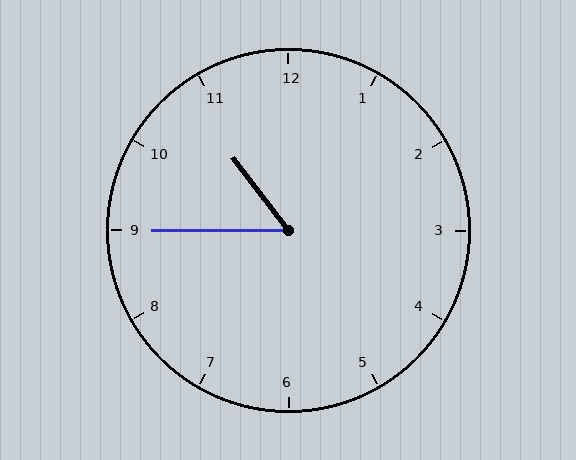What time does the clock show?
10:45.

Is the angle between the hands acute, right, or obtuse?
It is acute.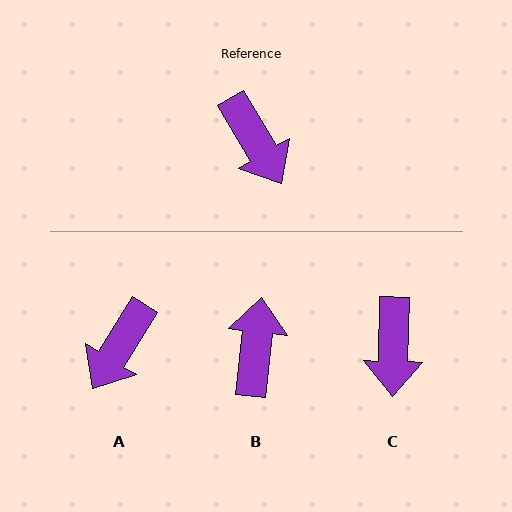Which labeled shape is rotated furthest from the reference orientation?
B, about 142 degrees away.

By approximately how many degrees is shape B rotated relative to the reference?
Approximately 142 degrees counter-clockwise.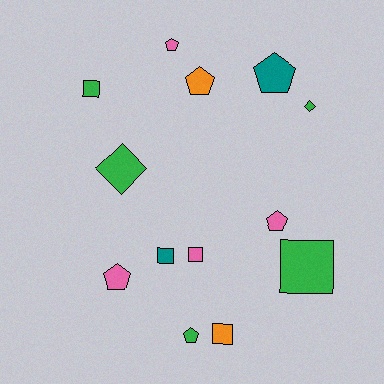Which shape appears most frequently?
Pentagon, with 6 objects.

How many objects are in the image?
There are 13 objects.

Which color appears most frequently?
Green, with 5 objects.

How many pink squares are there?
There is 1 pink square.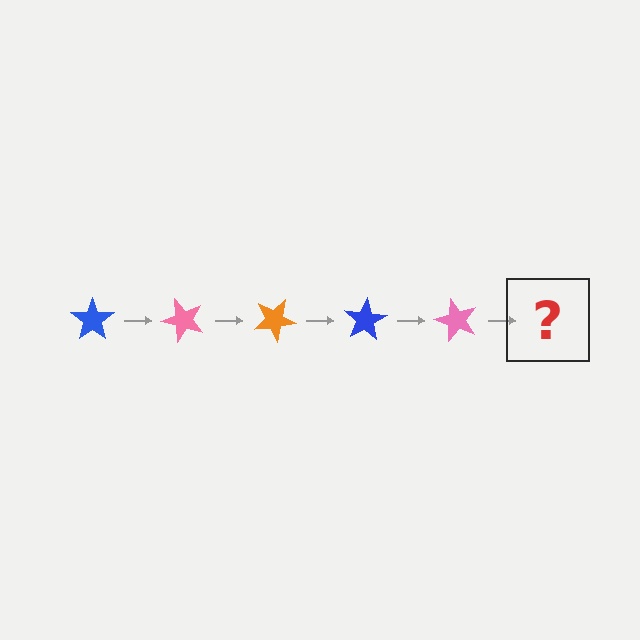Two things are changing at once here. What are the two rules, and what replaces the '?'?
The two rules are that it rotates 50 degrees each step and the color cycles through blue, pink, and orange. The '?' should be an orange star, rotated 250 degrees from the start.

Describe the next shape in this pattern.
It should be an orange star, rotated 250 degrees from the start.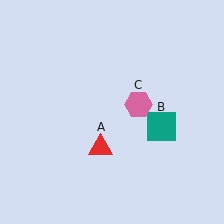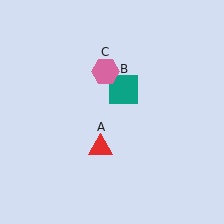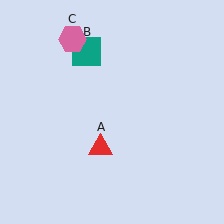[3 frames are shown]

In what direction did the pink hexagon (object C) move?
The pink hexagon (object C) moved up and to the left.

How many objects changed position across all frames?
2 objects changed position: teal square (object B), pink hexagon (object C).